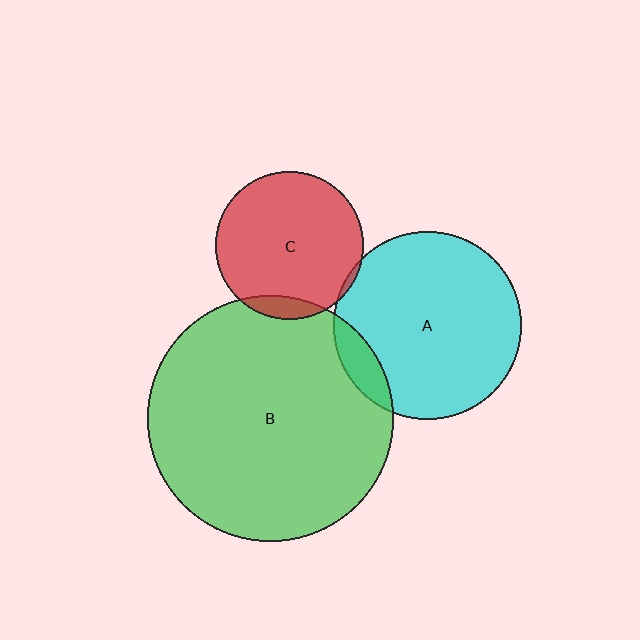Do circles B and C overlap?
Yes.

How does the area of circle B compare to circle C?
Approximately 2.7 times.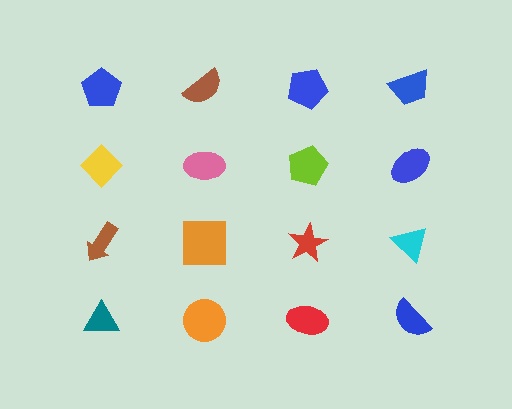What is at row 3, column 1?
A brown arrow.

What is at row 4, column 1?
A teal triangle.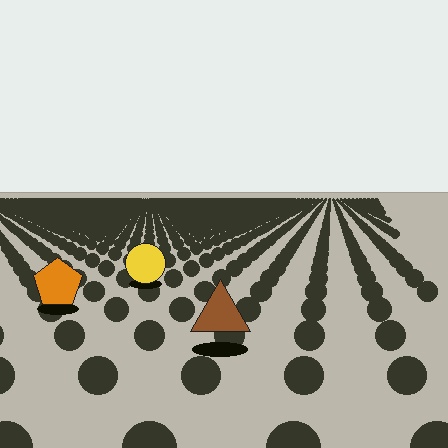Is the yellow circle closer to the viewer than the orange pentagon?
No. The orange pentagon is closer — you can tell from the texture gradient: the ground texture is coarser near it.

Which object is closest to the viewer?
The brown triangle is closest. The texture marks near it are larger and more spread out.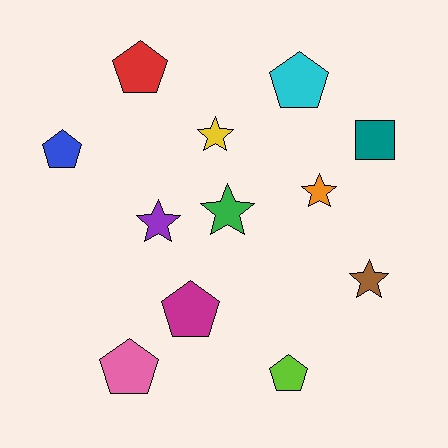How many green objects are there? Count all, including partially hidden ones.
There is 1 green object.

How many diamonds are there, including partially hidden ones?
There are no diamonds.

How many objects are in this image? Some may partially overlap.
There are 12 objects.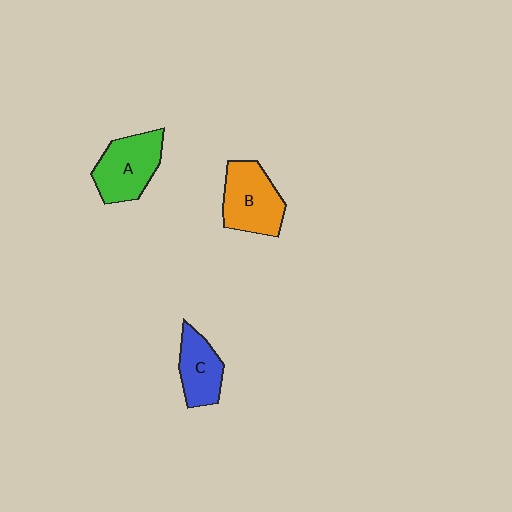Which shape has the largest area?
Shape B (orange).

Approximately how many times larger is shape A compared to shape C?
Approximately 1.3 times.